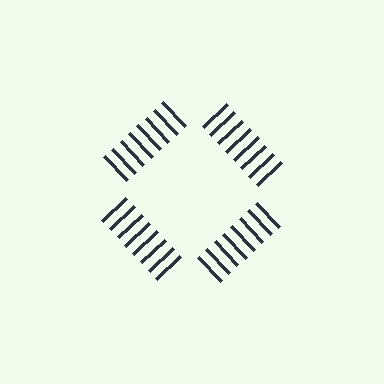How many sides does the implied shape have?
4 sides — the line-ends trace a square.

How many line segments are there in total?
32 — 8 along each of the 4 edges.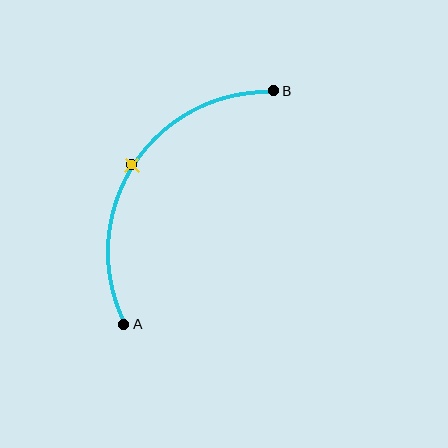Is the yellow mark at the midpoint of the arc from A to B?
Yes. The yellow mark lies on the arc at equal arc-length from both A and B — it is the arc midpoint.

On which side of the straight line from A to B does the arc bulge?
The arc bulges to the left of the straight line connecting A and B.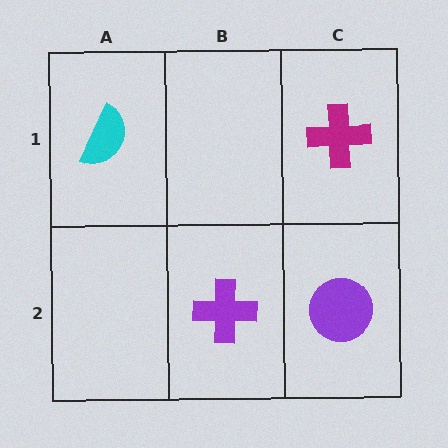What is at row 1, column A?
A cyan semicircle.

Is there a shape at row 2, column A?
No, that cell is empty.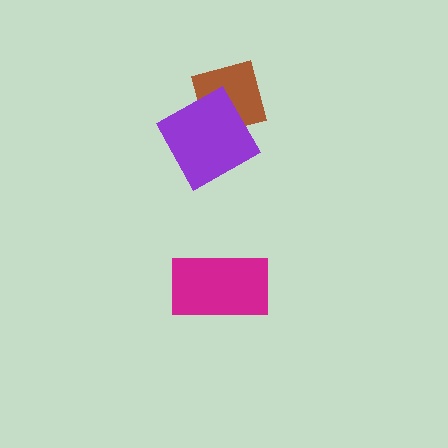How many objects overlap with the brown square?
1 object overlaps with the brown square.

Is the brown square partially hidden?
Yes, it is partially covered by another shape.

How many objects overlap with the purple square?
1 object overlaps with the purple square.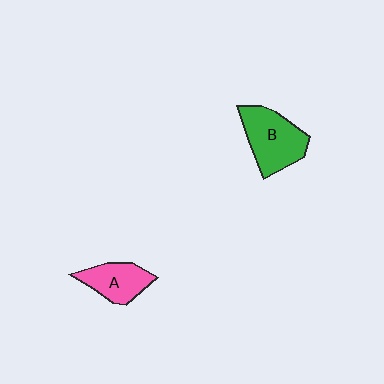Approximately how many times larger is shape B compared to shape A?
Approximately 1.4 times.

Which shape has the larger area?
Shape B (green).